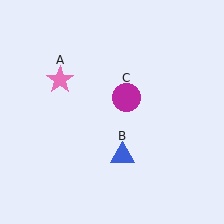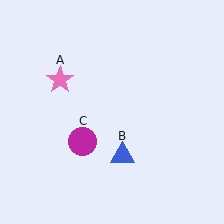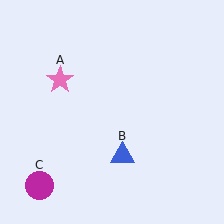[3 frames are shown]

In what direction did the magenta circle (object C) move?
The magenta circle (object C) moved down and to the left.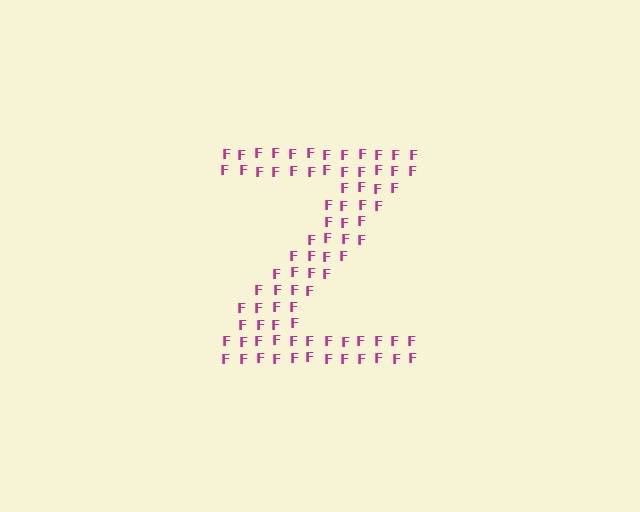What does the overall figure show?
The overall figure shows the letter Z.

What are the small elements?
The small elements are letter F's.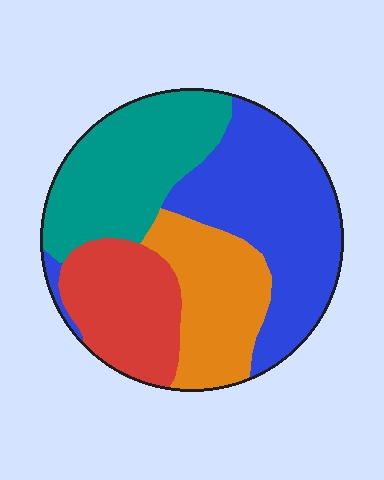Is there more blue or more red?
Blue.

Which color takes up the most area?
Blue, at roughly 35%.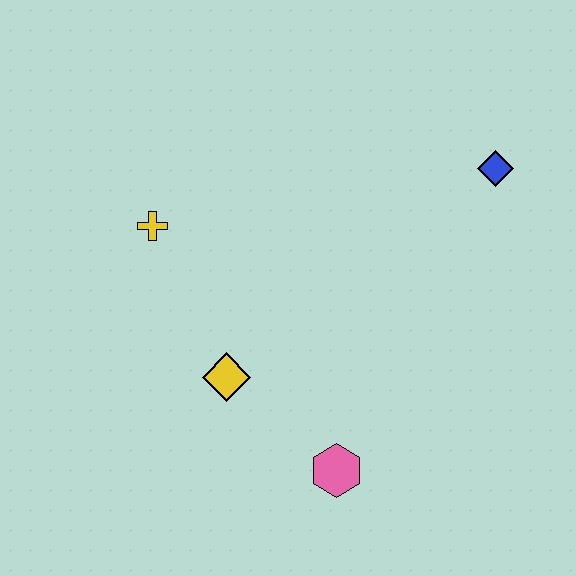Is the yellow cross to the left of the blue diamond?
Yes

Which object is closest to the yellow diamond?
The pink hexagon is closest to the yellow diamond.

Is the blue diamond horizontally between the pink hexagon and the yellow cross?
No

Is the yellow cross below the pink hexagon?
No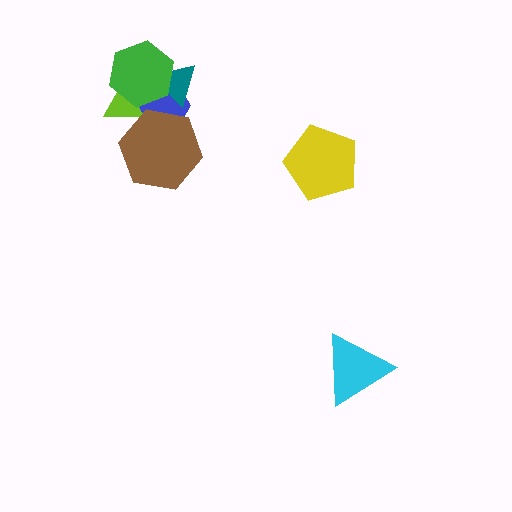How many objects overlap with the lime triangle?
4 objects overlap with the lime triangle.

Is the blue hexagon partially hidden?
Yes, it is partially covered by another shape.